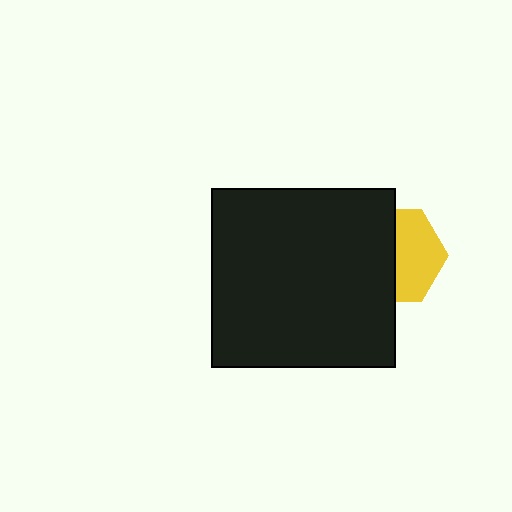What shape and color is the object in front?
The object in front is a black rectangle.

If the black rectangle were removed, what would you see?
You would see the complete yellow hexagon.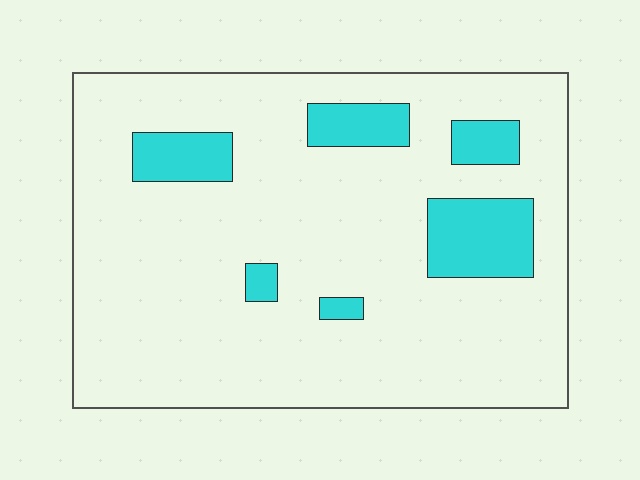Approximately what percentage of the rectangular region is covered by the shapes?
Approximately 15%.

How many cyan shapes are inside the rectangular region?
6.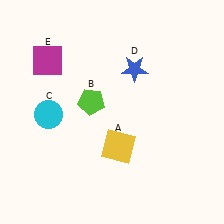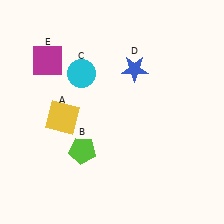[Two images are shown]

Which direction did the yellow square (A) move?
The yellow square (A) moved left.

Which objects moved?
The objects that moved are: the yellow square (A), the lime pentagon (B), the cyan circle (C).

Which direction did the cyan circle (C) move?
The cyan circle (C) moved up.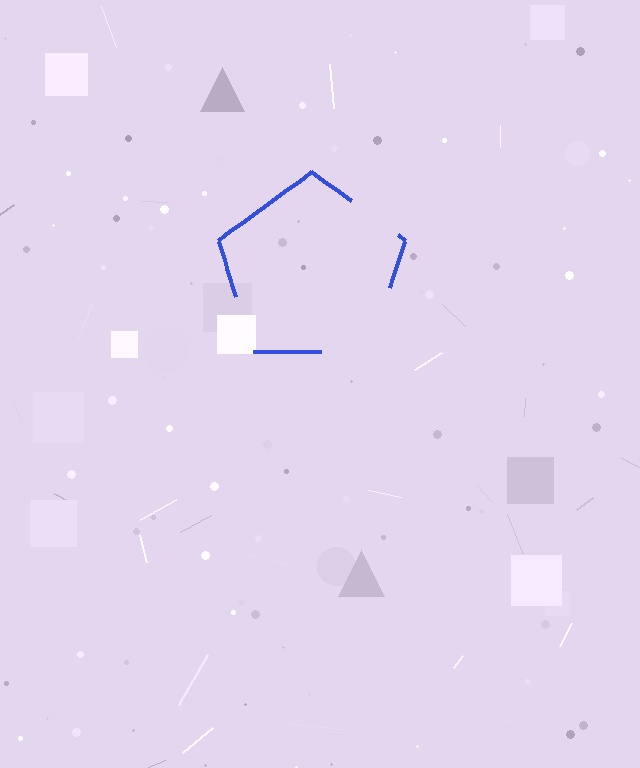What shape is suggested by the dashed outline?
The dashed outline suggests a pentagon.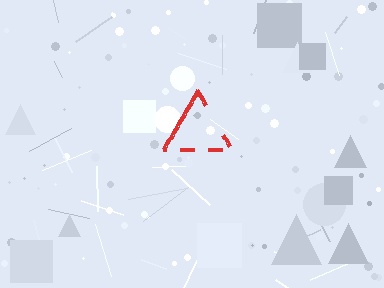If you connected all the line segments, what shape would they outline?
They would outline a triangle.